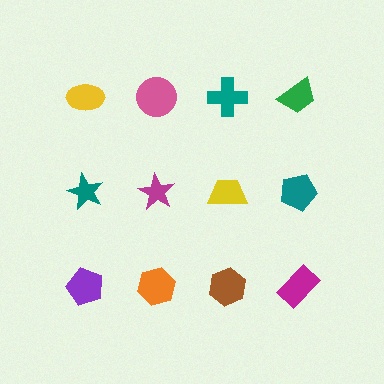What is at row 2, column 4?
A teal pentagon.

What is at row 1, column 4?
A green trapezoid.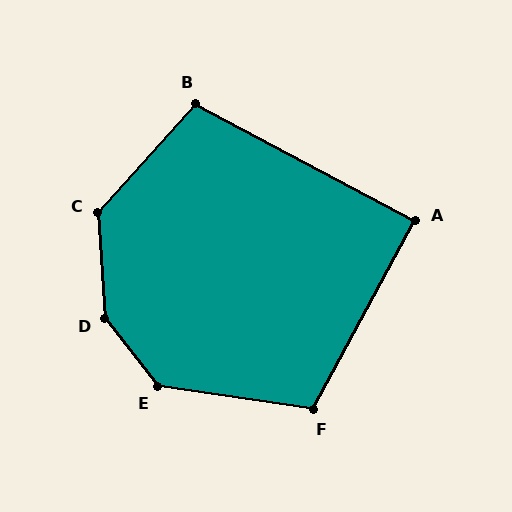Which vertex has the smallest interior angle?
A, at approximately 90 degrees.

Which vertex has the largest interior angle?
D, at approximately 146 degrees.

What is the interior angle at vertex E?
Approximately 136 degrees (obtuse).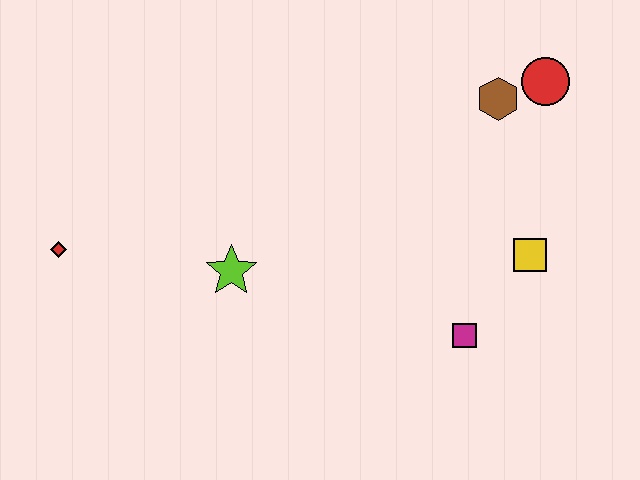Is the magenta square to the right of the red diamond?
Yes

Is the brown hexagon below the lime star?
No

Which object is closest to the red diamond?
The lime star is closest to the red diamond.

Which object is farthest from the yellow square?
The red diamond is farthest from the yellow square.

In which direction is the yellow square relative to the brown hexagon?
The yellow square is below the brown hexagon.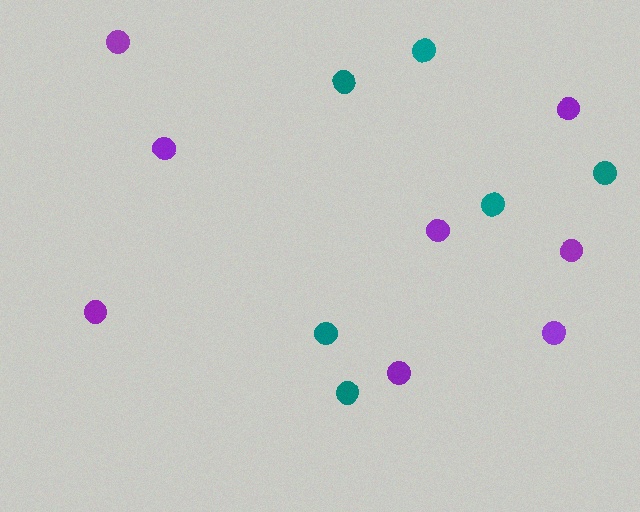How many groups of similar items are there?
There are 2 groups: one group of purple circles (8) and one group of teal circles (6).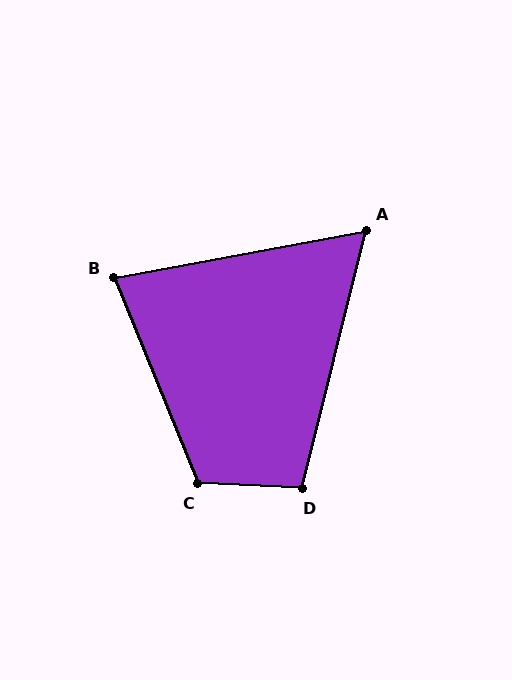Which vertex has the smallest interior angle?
A, at approximately 65 degrees.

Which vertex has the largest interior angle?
C, at approximately 115 degrees.